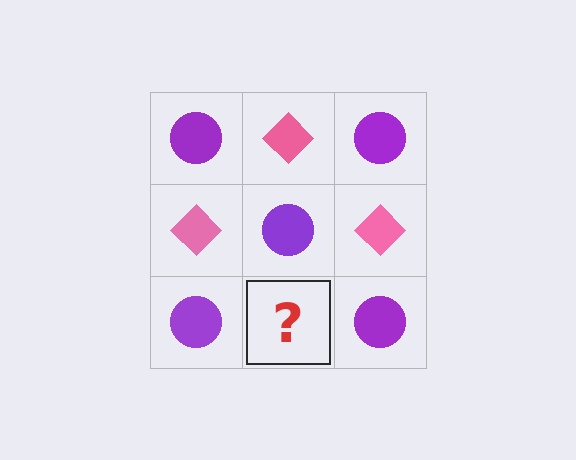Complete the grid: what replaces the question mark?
The question mark should be replaced with a pink diamond.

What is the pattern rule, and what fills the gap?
The rule is that it alternates purple circle and pink diamond in a checkerboard pattern. The gap should be filled with a pink diamond.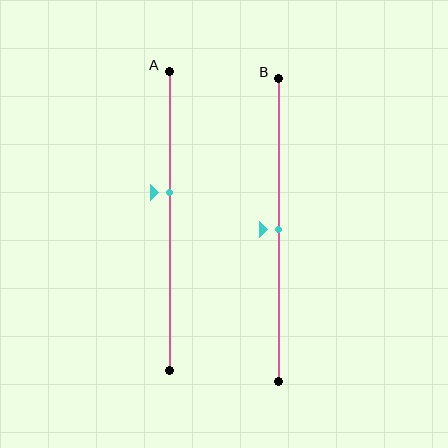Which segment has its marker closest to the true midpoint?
Segment B has its marker closest to the true midpoint.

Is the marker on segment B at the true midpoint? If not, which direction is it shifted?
Yes, the marker on segment B is at the true midpoint.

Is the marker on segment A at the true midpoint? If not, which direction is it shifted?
No, the marker on segment A is shifted upward by about 10% of the segment length.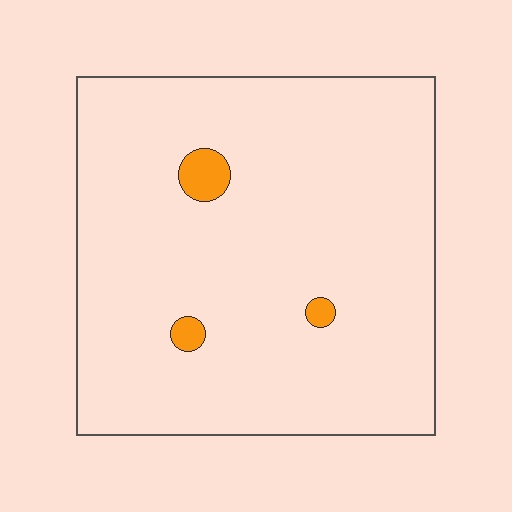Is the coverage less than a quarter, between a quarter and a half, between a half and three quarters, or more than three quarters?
Less than a quarter.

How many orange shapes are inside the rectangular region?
3.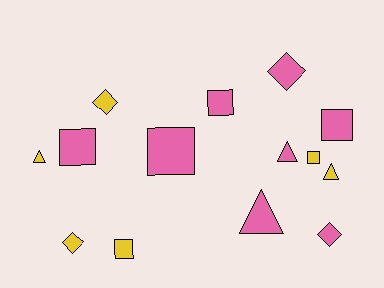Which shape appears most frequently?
Square, with 6 objects.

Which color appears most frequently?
Pink, with 8 objects.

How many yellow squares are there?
There are 2 yellow squares.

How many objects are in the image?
There are 14 objects.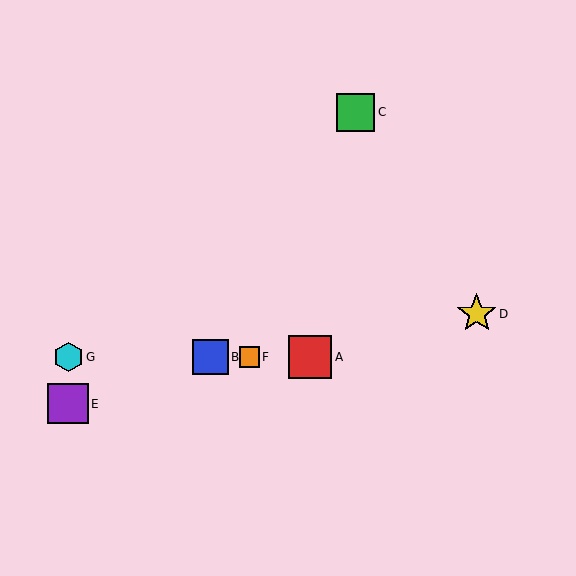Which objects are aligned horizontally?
Objects A, B, F, G are aligned horizontally.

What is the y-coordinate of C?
Object C is at y≈112.